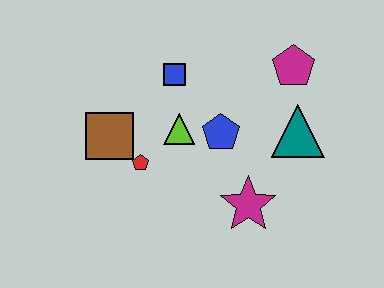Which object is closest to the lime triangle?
The blue pentagon is closest to the lime triangle.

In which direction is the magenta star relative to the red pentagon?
The magenta star is to the right of the red pentagon.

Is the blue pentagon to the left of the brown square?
No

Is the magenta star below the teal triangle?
Yes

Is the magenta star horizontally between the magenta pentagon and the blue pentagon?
Yes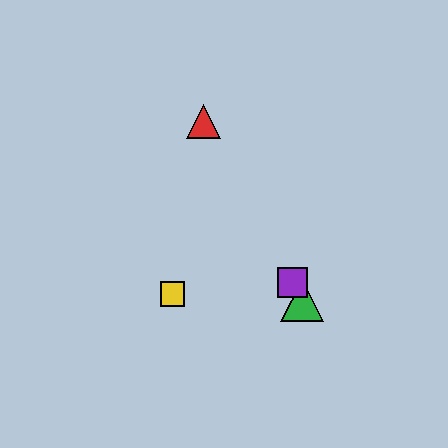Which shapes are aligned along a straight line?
The red triangle, the blue triangle, the green triangle, the purple square are aligned along a straight line.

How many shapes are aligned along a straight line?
4 shapes (the red triangle, the blue triangle, the green triangle, the purple square) are aligned along a straight line.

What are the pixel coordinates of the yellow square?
The yellow square is at (173, 294).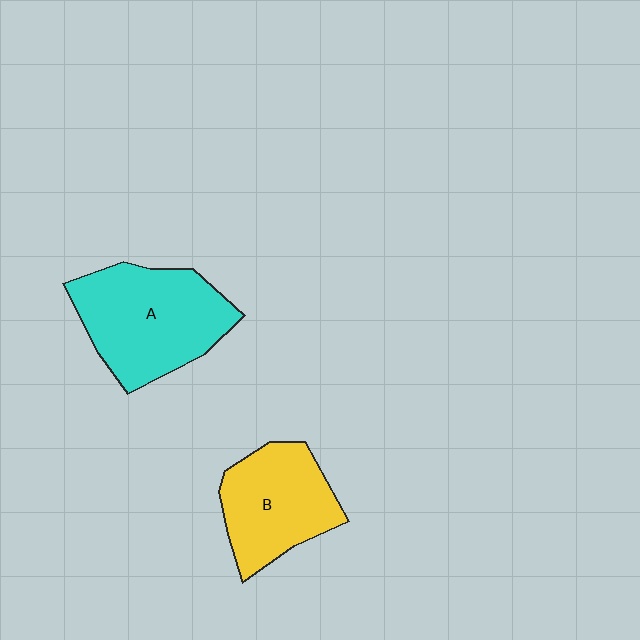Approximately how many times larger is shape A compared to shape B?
Approximately 1.3 times.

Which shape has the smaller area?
Shape B (yellow).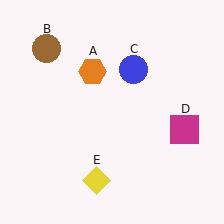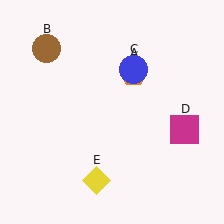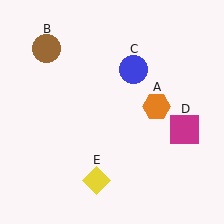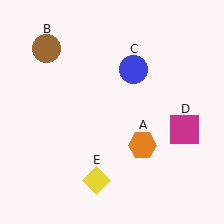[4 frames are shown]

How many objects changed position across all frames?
1 object changed position: orange hexagon (object A).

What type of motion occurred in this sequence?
The orange hexagon (object A) rotated clockwise around the center of the scene.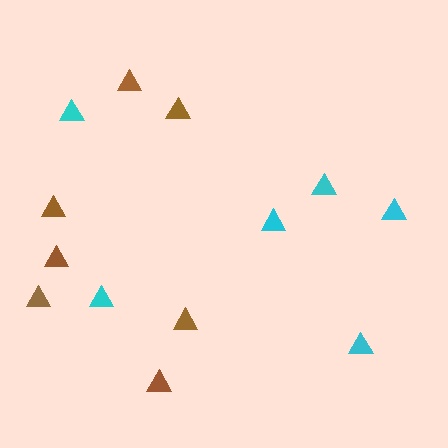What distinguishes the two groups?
There are 2 groups: one group of cyan triangles (6) and one group of brown triangles (7).